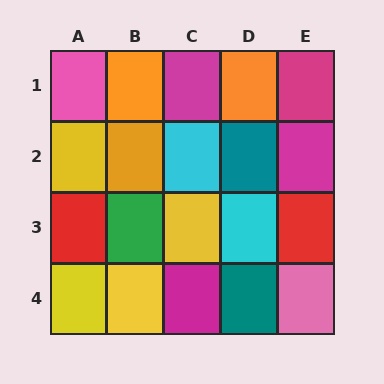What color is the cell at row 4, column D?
Teal.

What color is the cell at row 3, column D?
Cyan.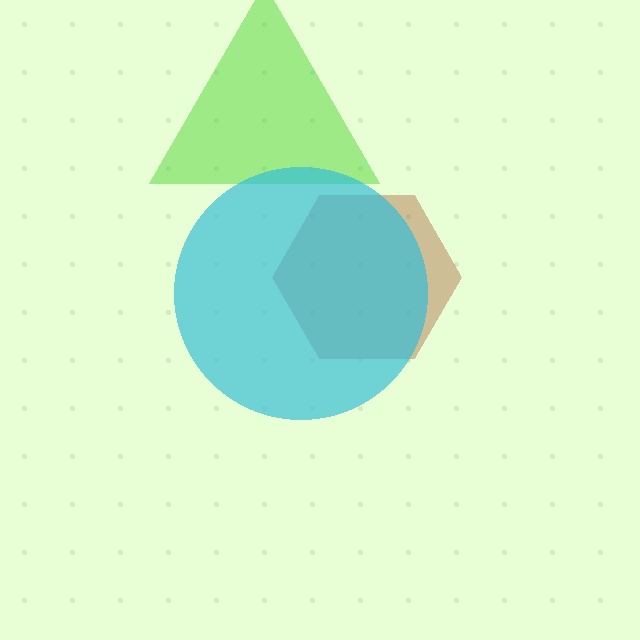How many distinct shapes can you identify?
There are 3 distinct shapes: a brown hexagon, a lime triangle, a cyan circle.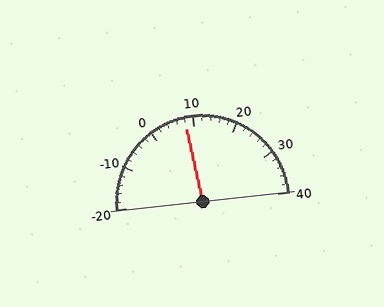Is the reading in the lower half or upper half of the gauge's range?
The reading is in the lower half of the range (-20 to 40).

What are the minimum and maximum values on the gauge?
The gauge ranges from -20 to 40.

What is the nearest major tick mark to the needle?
The nearest major tick mark is 10.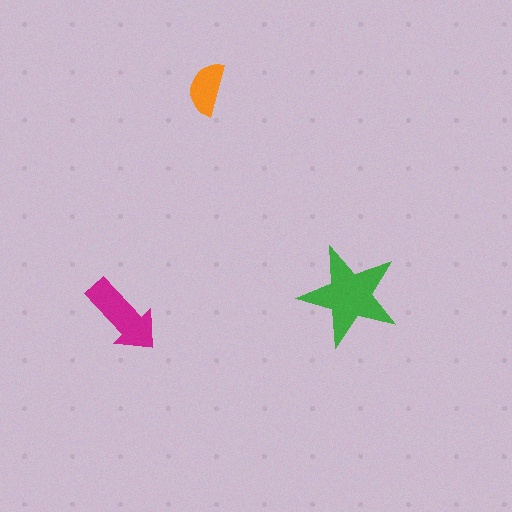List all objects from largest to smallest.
The green star, the magenta arrow, the orange semicircle.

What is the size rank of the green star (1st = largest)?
1st.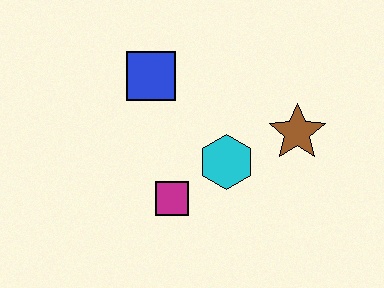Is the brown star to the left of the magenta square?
No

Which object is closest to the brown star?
The cyan hexagon is closest to the brown star.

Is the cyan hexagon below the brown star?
Yes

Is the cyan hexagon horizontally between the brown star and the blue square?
Yes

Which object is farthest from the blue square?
The brown star is farthest from the blue square.